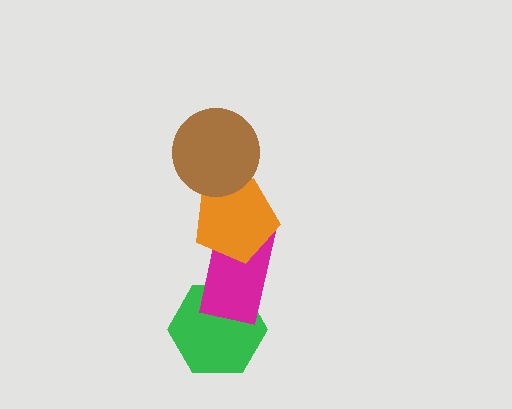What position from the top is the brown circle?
The brown circle is 1st from the top.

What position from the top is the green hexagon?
The green hexagon is 4th from the top.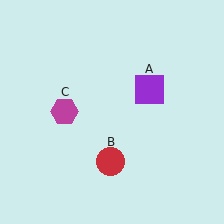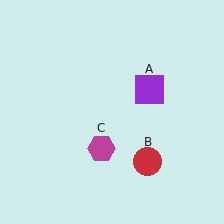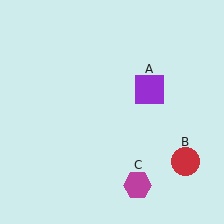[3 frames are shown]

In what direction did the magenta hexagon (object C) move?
The magenta hexagon (object C) moved down and to the right.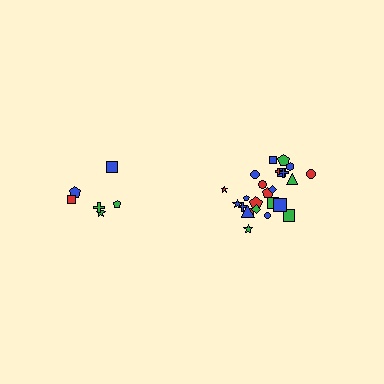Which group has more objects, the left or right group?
The right group.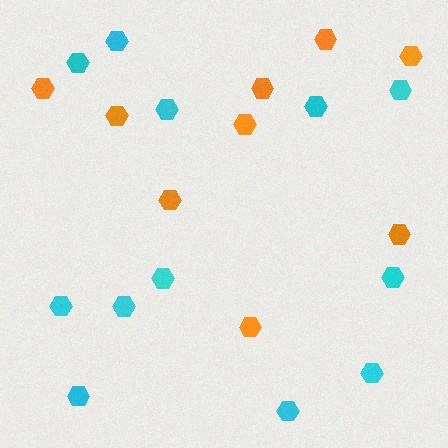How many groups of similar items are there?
There are 2 groups: one group of cyan hexagons (12) and one group of orange hexagons (9).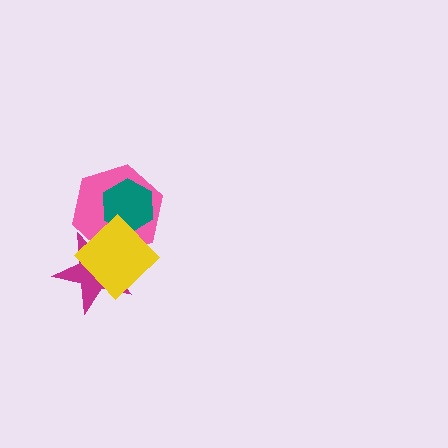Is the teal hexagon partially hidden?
Yes, it is partially covered by another shape.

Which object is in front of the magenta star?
The yellow diamond is in front of the magenta star.